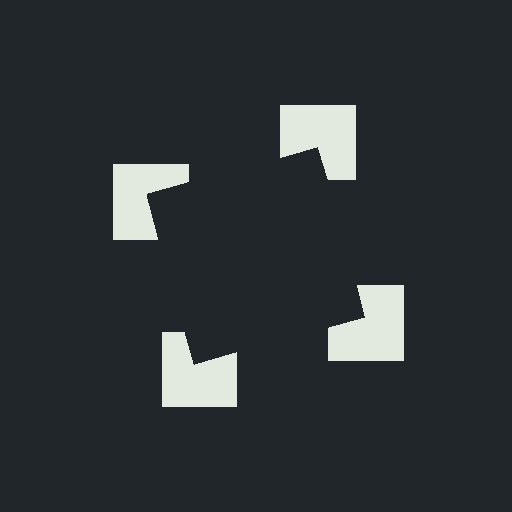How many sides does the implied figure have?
4 sides.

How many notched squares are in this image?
There are 4 — one at each vertex of the illusory square.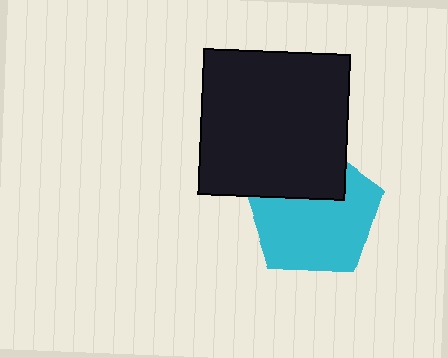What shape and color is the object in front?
The object in front is a black rectangle.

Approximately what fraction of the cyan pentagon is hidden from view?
Roughly 31% of the cyan pentagon is hidden behind the black rectangle.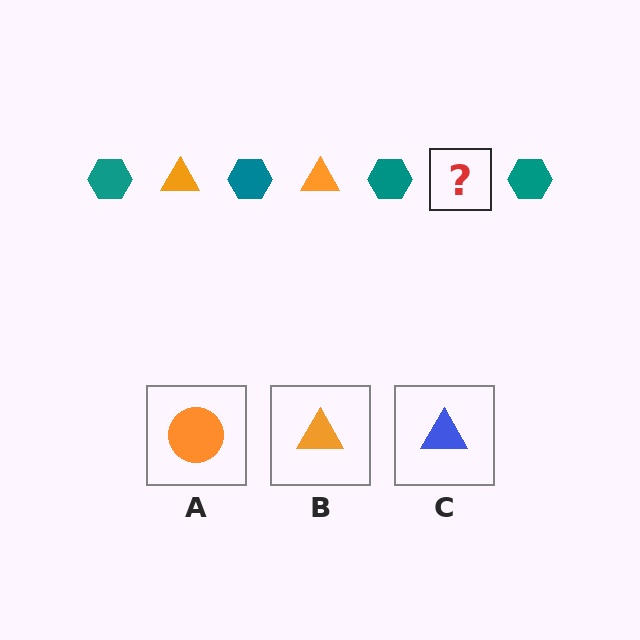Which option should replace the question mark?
Option B.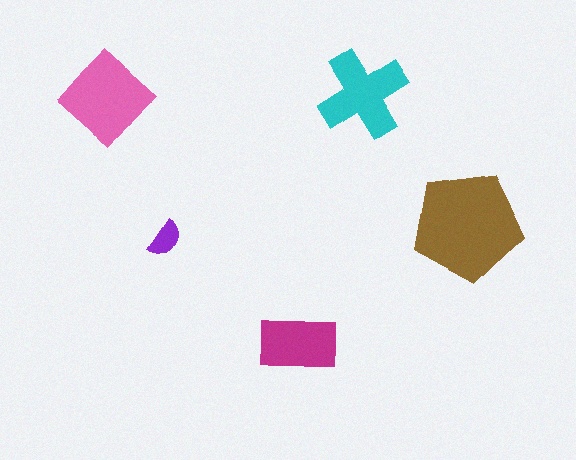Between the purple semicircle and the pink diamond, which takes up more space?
The pink diamond.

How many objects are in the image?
There are 5 objects in the image.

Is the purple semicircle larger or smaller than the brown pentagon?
Smaller.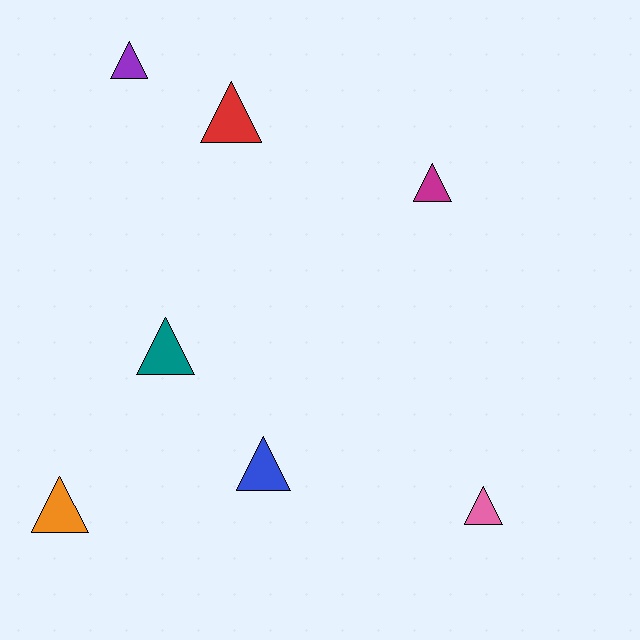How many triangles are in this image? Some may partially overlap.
There are 7 triangles.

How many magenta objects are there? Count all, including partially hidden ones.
There is 1 magenta object.